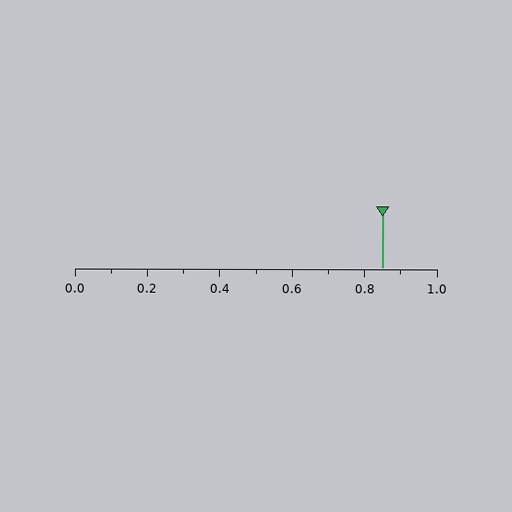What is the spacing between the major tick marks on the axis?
The major ticks are spaced 0.2 apart.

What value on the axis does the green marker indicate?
The marker indicates approximately 0.85.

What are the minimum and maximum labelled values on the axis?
The axis runs from 0.0 to 1.0.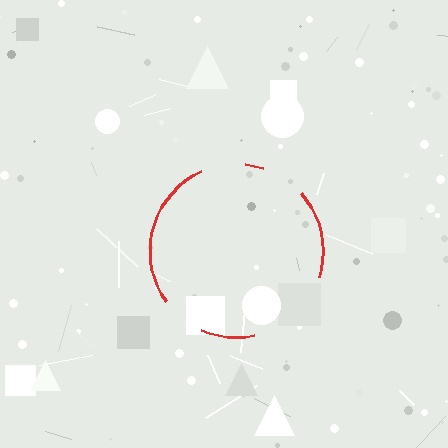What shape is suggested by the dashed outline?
The dashed outline suggests a circle.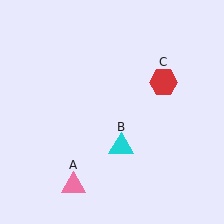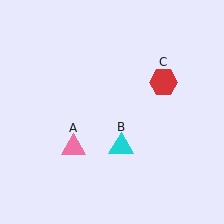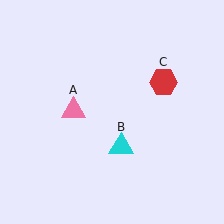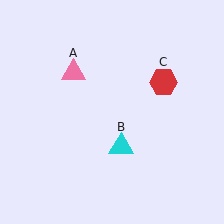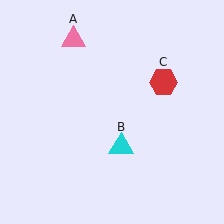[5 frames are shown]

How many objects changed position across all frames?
1 object changed position: pink triangle (object A).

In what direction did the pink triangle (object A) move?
The pink triangle (object A) moved up.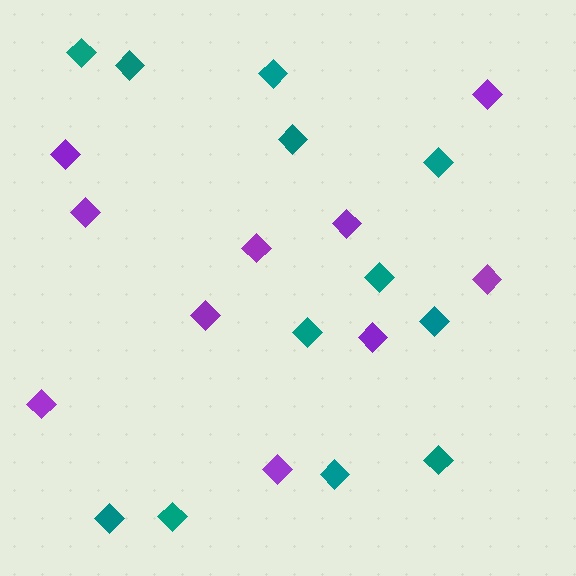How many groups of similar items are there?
There are 2 groups: one group of purple diamonds (10) and one group of teal diamonds (12).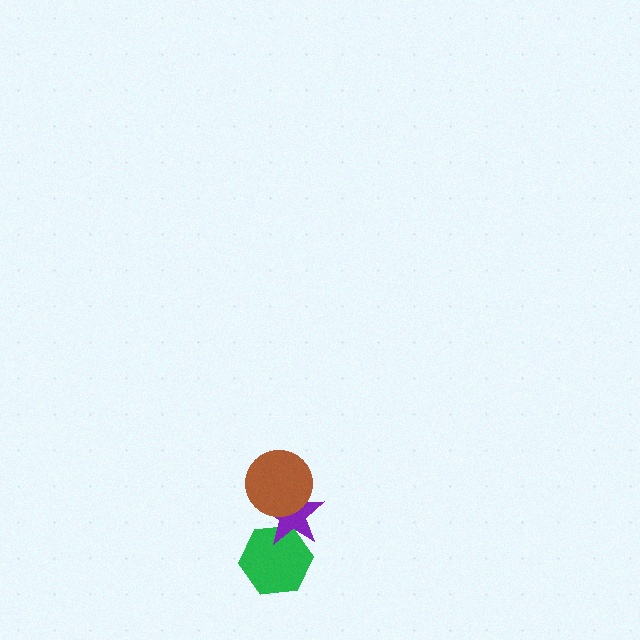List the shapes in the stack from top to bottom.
From top to bottom: the brown circle, the purple star, the green hexagon.